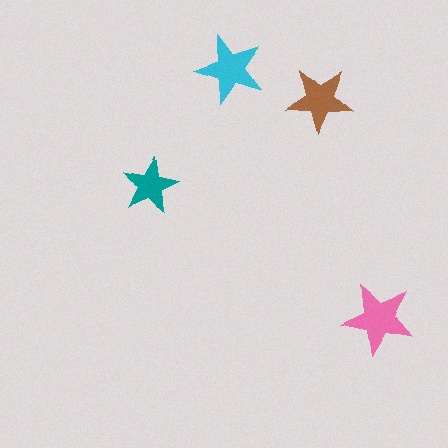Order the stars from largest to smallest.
the pink one, the cyan one, the brown one, the teal one.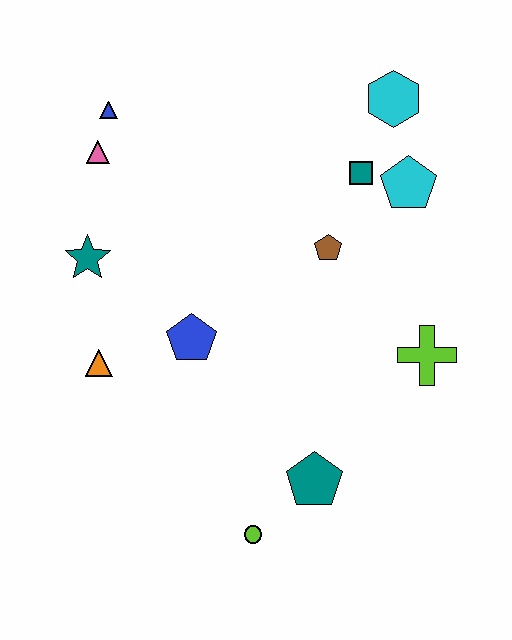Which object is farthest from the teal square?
The lime circle is farthest from the teal square.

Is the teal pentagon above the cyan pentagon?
No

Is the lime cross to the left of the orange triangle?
No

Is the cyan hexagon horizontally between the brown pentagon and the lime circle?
No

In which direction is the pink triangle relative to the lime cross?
The pink triangle is to the left of the lime cross.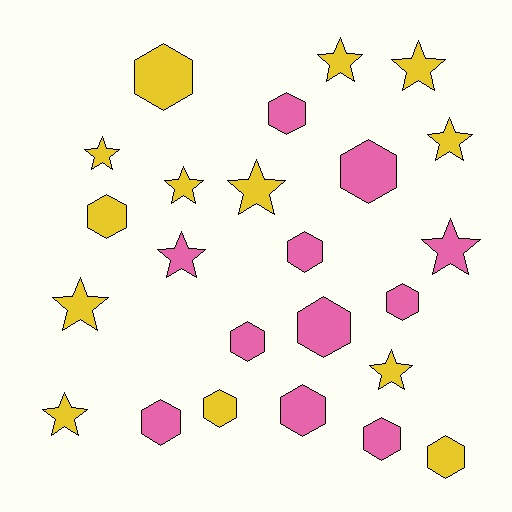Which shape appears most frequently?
Hexagon, with 13 objects.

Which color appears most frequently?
Yellow, with 13 objects.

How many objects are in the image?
There are 24 objects.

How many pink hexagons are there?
There are 9 pink hexagons.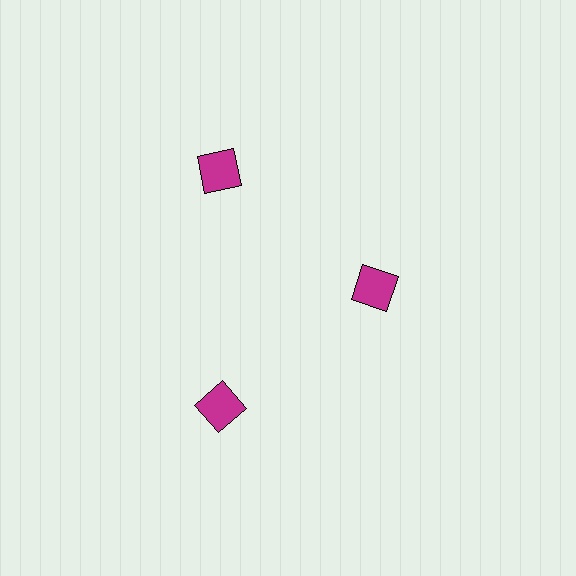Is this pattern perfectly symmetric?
No. The 3 magenta squares are arranged in a ring, but one element near the 3 o'clock position is pulled inward toward the center, breaking the 3-fold rotational symmetry.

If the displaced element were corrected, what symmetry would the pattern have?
It would have 3-fold rotational symmetry — the pattern would map onto itself every 120 degrees.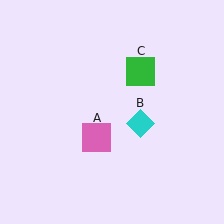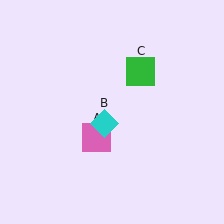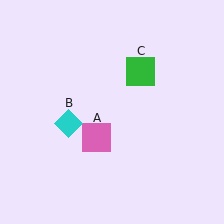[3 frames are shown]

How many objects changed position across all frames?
1 object changed position: cyan diamond (object B).